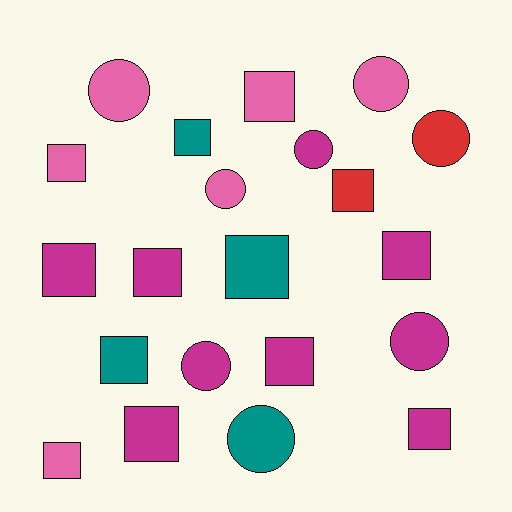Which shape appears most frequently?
Square, with 13 objects.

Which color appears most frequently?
Magenta, with 9 objects.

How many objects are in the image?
There are 21 objects.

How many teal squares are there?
There are 3 teal squares.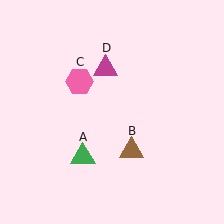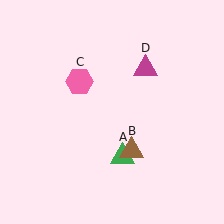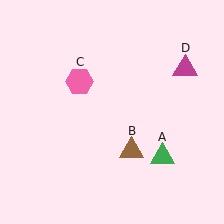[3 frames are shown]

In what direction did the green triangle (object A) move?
The green triangle (object A) moved right.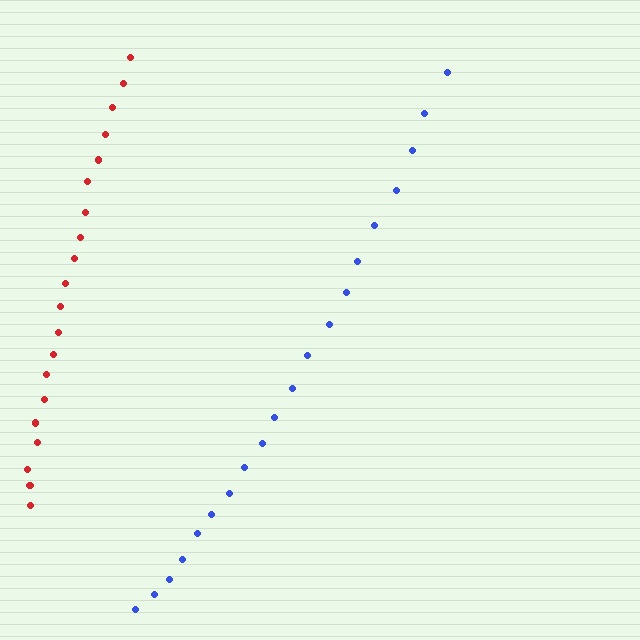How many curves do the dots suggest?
There are 2 distinct paths.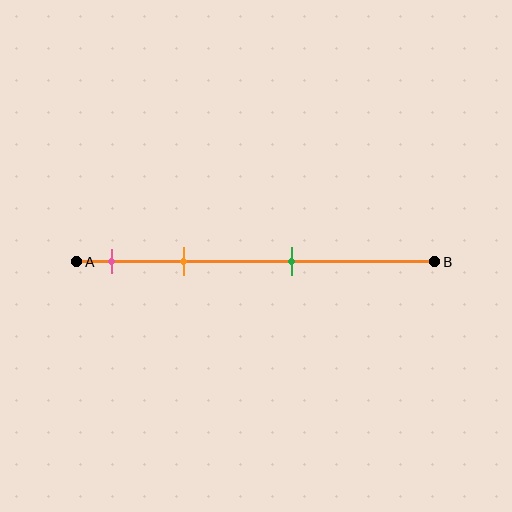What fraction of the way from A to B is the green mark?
The green mark is approximately 60% (0.6) of the way from A to B.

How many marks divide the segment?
There are 3 marks dividing the segment.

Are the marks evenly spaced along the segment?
No, the marks are not evenly spaced.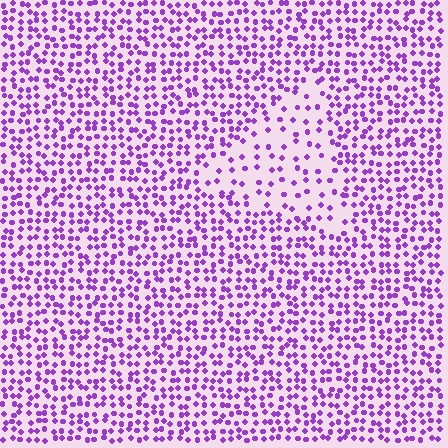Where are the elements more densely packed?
The elements are more densely packed outside the triangle boundary.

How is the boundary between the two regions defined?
The boundary is defined by a change in element density (approximately 2.3x ratio). All elements are the same color, size, and shape.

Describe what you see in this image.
The image contains small purple elements arranged at two different densities. A triangle-shaped region is visible where the elements are less densely packed than the surrounding area.